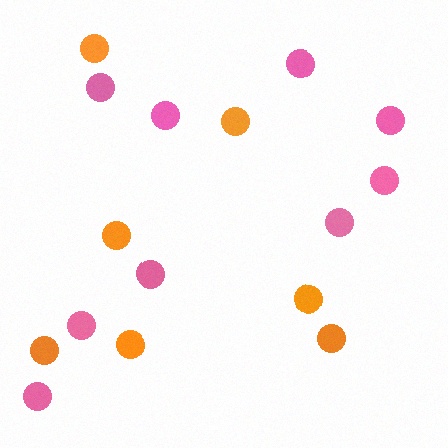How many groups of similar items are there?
There are 2 groups: one group of orange circles (7) and one group of pink circles (9).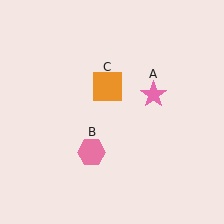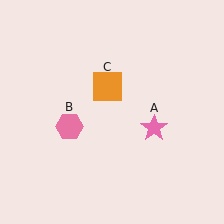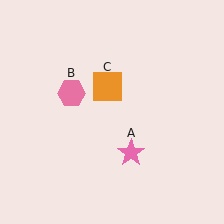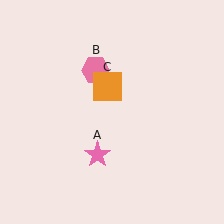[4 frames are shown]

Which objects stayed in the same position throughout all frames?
Orange square (object C) remained stationary.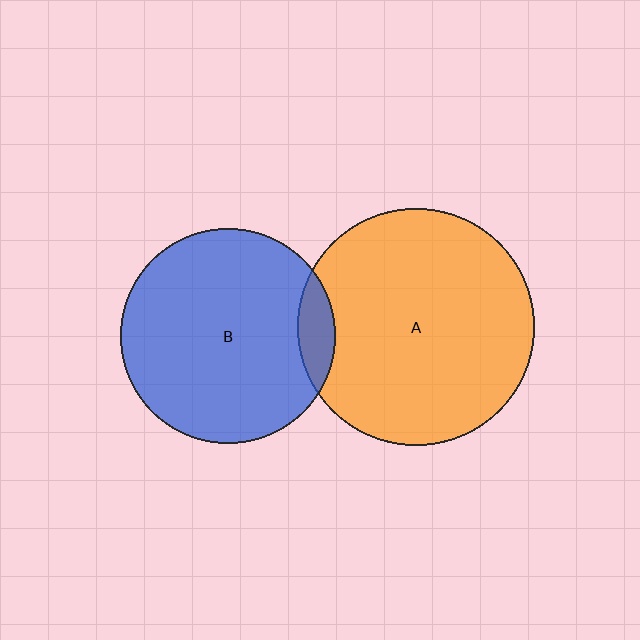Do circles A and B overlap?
Yes.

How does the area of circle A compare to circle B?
Approximately 1.2 times.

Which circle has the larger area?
Circle A (orange).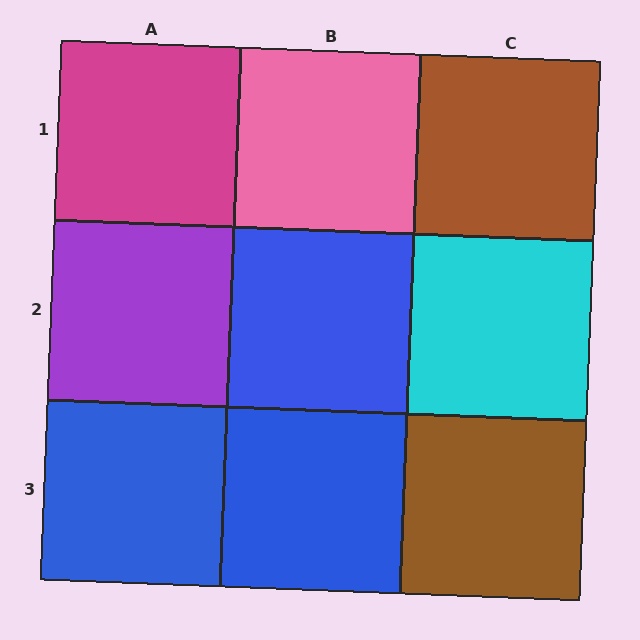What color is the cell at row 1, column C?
Brown.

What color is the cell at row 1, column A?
Magenta.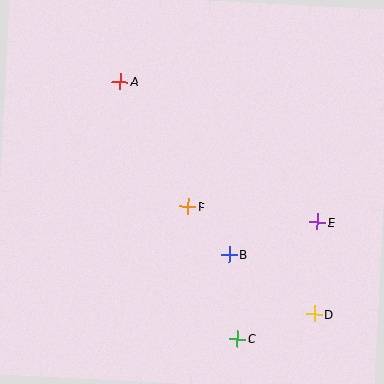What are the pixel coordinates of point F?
Point F is at (188, 207).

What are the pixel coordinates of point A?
Point A is at (120, 81).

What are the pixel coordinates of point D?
Point D is at (314, 314).